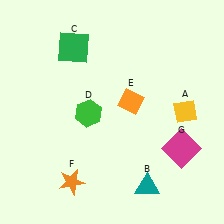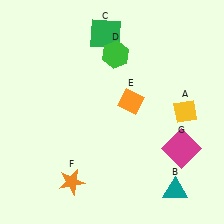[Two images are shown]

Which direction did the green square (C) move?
The green square (C) moved right.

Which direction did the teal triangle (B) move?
The teal triangle (B) moved right.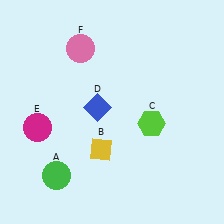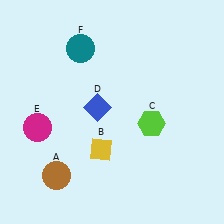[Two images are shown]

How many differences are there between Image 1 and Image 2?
There are 2 differences between the two images.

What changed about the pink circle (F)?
In Image 1, F is pink. In Image 2, it changed to teal.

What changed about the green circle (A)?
In Image 1, A is green. In Image 2, it changed to brown.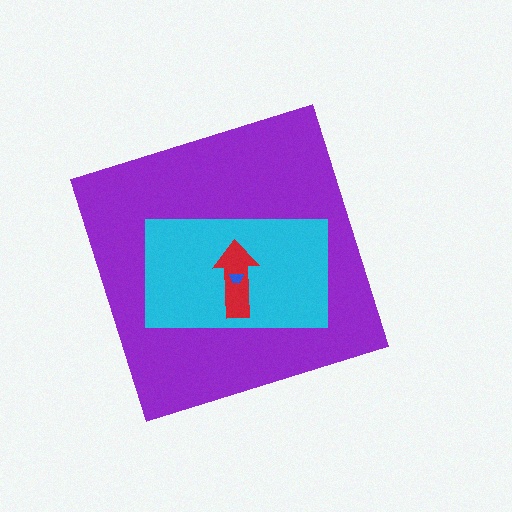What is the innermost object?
The blue trapezoid.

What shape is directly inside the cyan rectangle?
The red arrow.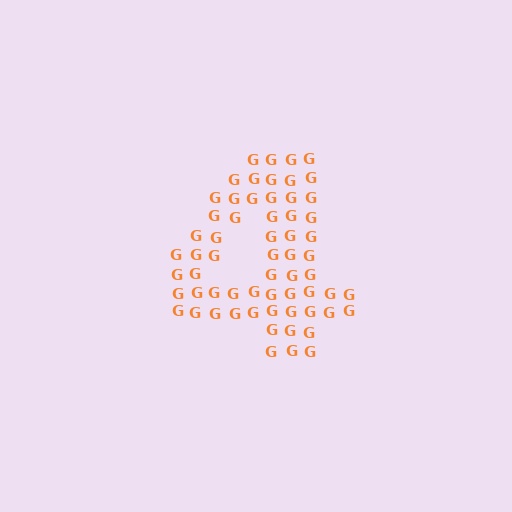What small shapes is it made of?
It is made of small letter G's.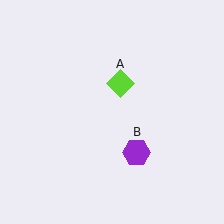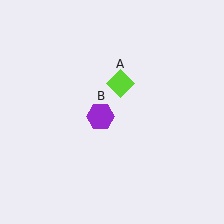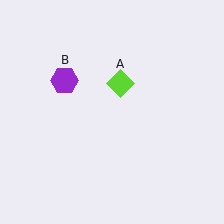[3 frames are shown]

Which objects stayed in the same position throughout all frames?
Lime diamond (object A) remained stationary.